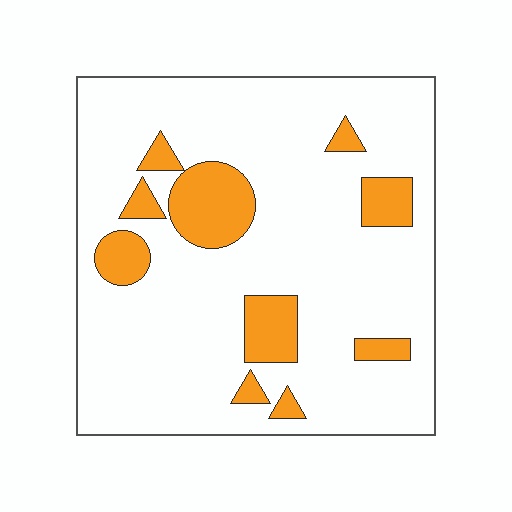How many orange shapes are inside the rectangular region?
10.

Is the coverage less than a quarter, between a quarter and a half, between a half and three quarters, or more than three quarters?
Less than a quarter.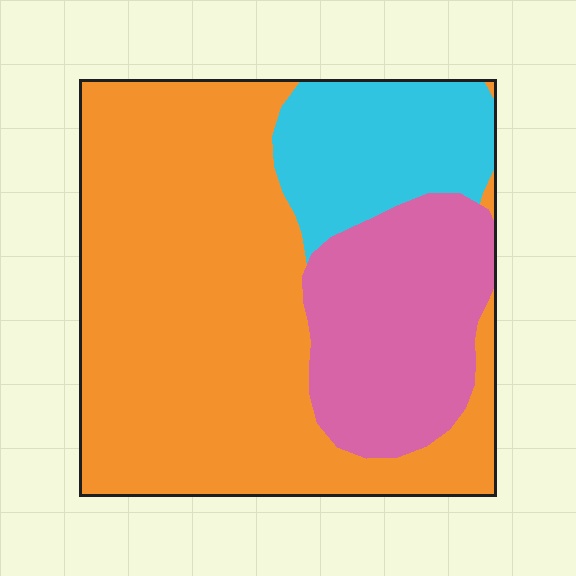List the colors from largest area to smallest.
From largest to smallest: orange, pink, cyan.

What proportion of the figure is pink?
Pink takes up less than a quarter of the figure.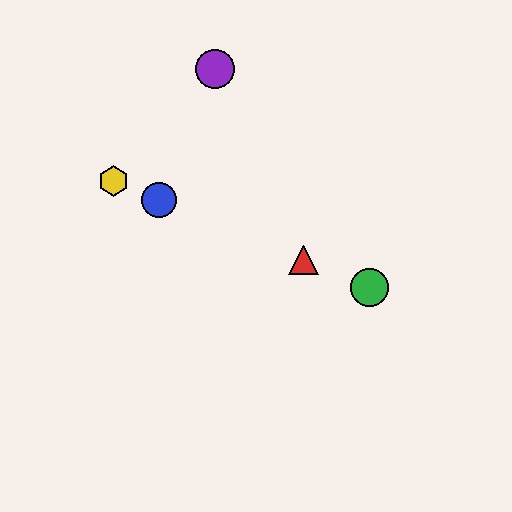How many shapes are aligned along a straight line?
4 shapes (the red triangle, the blue circle, the green circle, the yellow hexagon) are aligned along a straight line.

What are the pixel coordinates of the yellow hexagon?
The yellow hexagon is at (113, 181).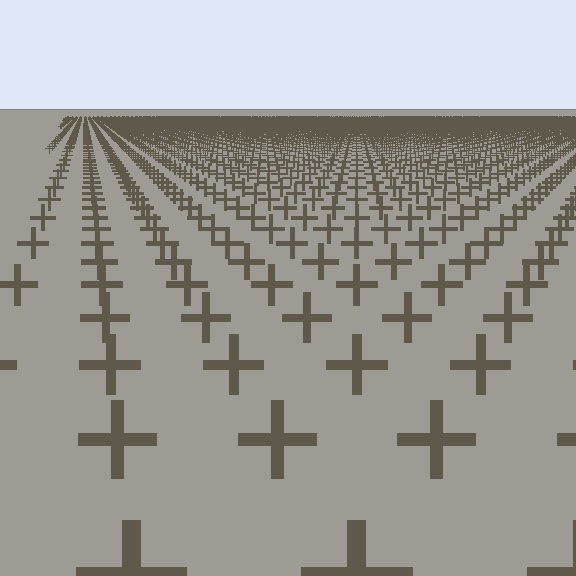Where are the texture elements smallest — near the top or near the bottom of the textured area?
Near the top.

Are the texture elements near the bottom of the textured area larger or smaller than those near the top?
Larger. Near the bottom, elements are closer to the viewer and appear at a bigger on-screen size.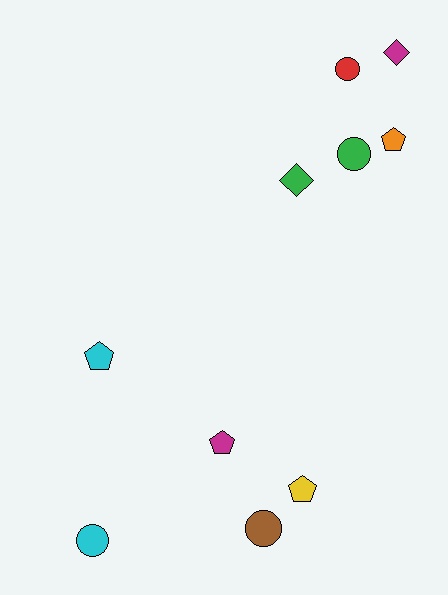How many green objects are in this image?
There are 2 green objects.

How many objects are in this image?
There are 10 objects.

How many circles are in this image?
There are 4 circles.